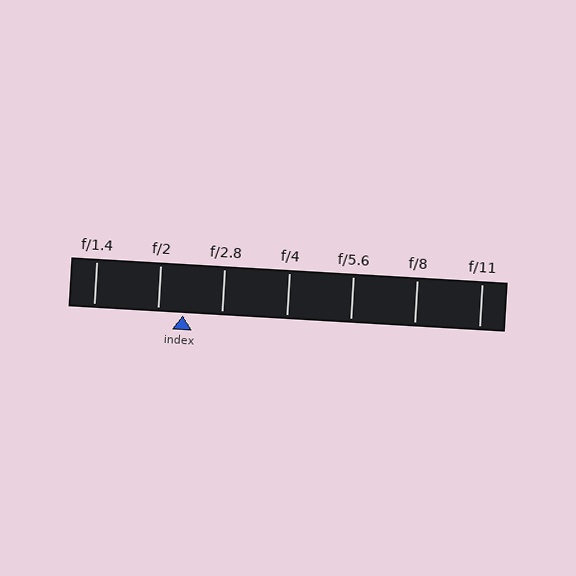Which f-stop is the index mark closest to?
The index mark is closest to f/2.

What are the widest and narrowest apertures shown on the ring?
The widest aperture shown is f/1.4 and the narrowest is f/11.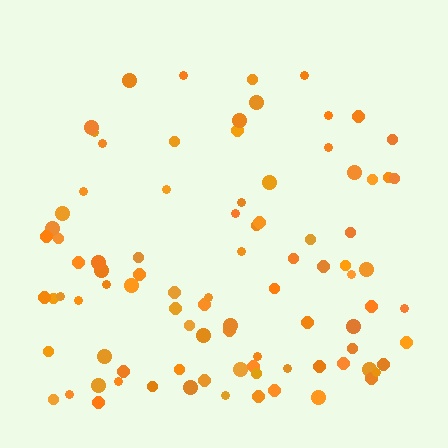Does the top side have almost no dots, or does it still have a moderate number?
Still a moderate number, just noticeably fewer than the bottom.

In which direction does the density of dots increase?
From top to bottom, with the bottom side densest.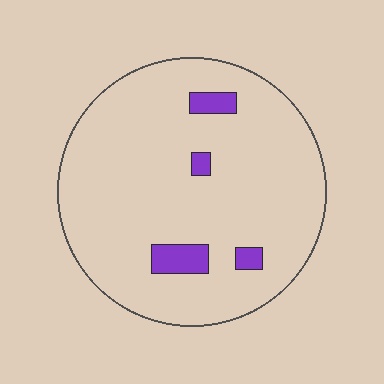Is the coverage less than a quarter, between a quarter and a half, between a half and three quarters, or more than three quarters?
Less than a quarter.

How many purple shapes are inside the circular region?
4.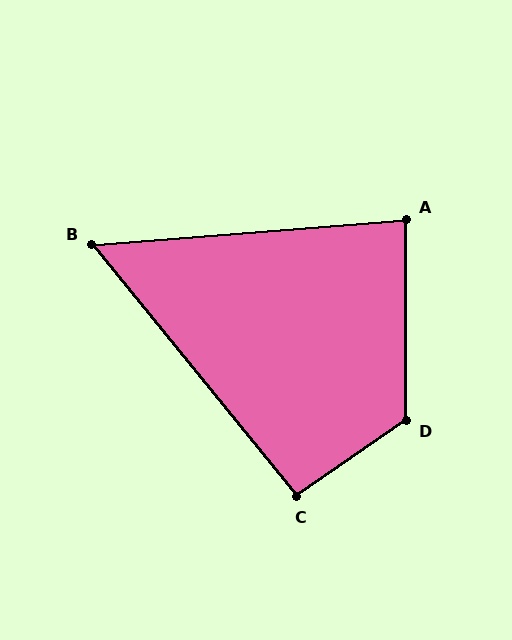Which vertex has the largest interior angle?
D, at approximately 125 degrees.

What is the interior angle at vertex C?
Approximately 94 degrees (approximately right).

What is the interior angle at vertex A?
Approximately 86 degrees (approximately right).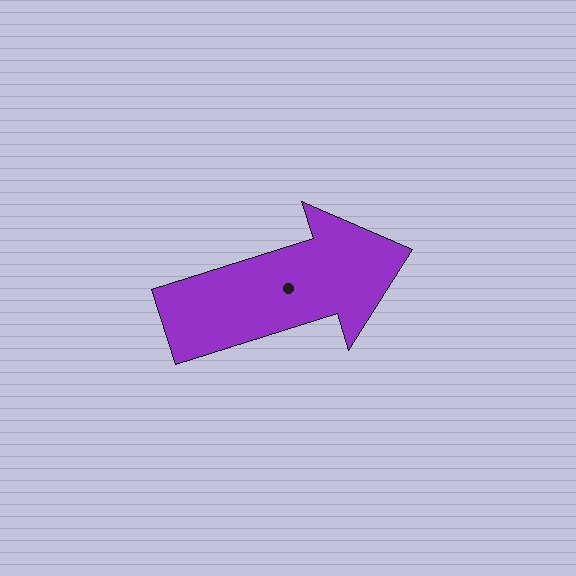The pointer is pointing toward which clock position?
Roughly 2 o'clock.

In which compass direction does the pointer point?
East.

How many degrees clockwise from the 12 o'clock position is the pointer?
Approximately 73 degrees.